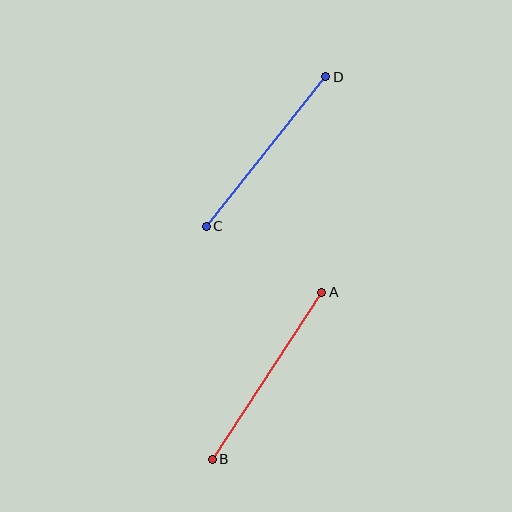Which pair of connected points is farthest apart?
Points A and B are farthest apart.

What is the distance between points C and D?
The distance is approximately 191 pixels.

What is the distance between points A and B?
The distance is approximately 199 pixels.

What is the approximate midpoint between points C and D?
The midpoint is at approximately (266, 152) pixels.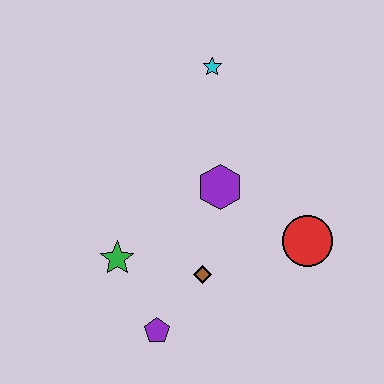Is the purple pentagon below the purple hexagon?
Yes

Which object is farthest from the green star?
The cyan star is farthest from the green star.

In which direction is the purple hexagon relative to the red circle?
The purple hexagon is to the left of the red circle.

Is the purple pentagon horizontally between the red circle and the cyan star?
No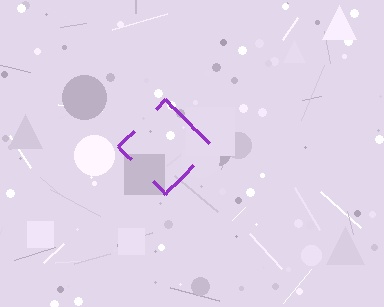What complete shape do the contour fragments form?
The contour fragments form a diamond.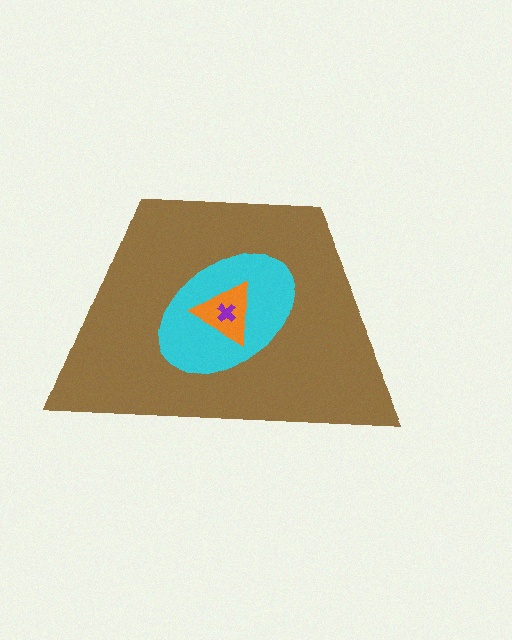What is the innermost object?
The purple cross.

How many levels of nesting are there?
4.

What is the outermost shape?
The brown trapezoid.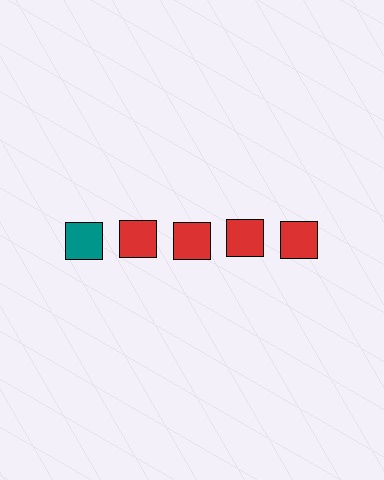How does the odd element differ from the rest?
It has a different color: teal instead of red.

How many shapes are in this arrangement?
There are 5 shapes arranged in a grid pattern.